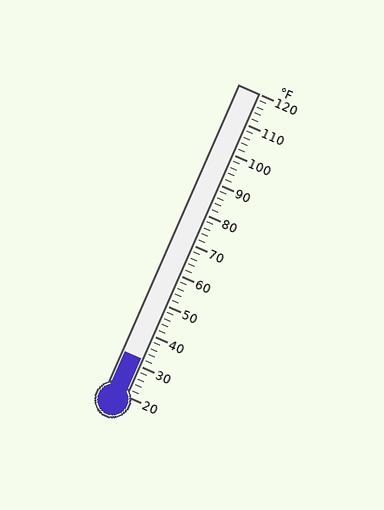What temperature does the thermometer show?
The thermometer shows approximately 32°F.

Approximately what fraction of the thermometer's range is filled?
The thermometer is filled to approximately 10% of its range.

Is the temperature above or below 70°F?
The temperature is below 70°F.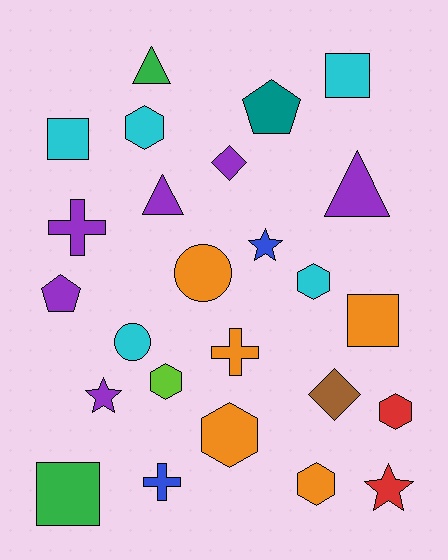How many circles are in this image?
There are 2 circles.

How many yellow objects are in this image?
There are no yellow objects.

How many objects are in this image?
There are 25 objects.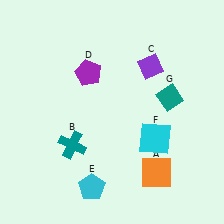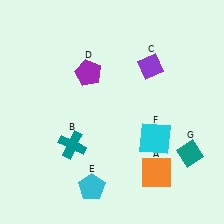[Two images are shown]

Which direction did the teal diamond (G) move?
The teal diamond (G) moved down.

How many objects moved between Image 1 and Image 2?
1 object moved between the two images.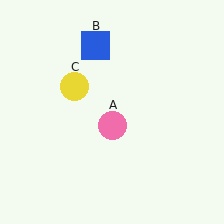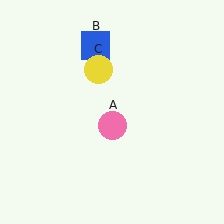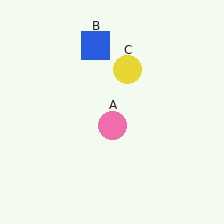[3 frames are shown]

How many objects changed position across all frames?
1 object changed position: yellow circle (object C).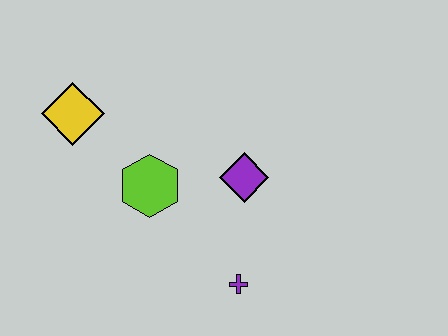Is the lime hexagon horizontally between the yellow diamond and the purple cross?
Yes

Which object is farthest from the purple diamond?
The yellow diamond is farthest from the purple diamond.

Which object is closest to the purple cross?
The purple diamond is closest to the purple cross.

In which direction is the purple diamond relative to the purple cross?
The purple diamond is above the purple cross.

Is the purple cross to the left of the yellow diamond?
No